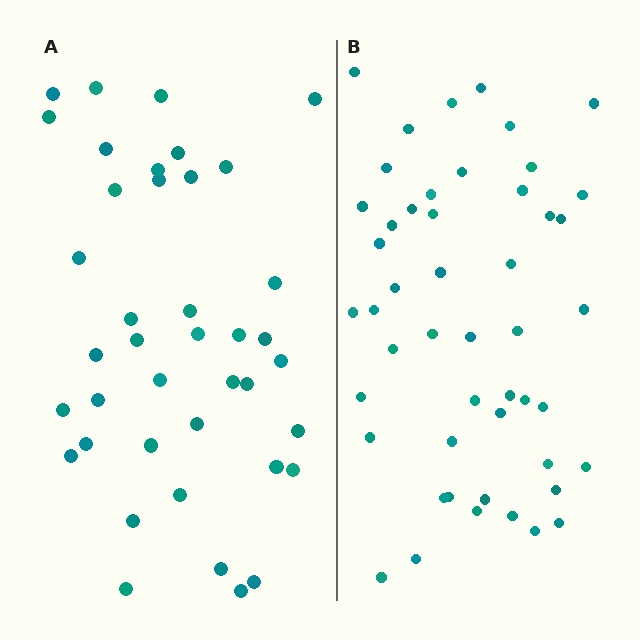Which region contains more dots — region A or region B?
Region B (the right region) has more dots.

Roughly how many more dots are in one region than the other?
Region B has roughly 8 or so more dots than region A.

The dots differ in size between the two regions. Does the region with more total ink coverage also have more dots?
No. Region A has more total ink coverage because its dots are larger, but region B actually contains more individual dots. Total area can be misleading — the number of items is what matters here.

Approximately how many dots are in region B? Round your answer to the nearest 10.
About 50 dots. (The exact count is 49, which rounds to 50.)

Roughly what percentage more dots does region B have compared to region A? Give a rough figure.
About 20% more.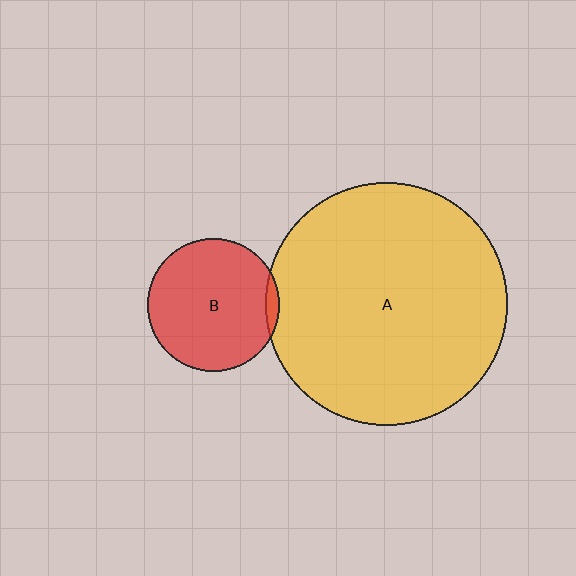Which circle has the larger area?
Circle A (yellow).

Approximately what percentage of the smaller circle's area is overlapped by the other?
Approximately 5%.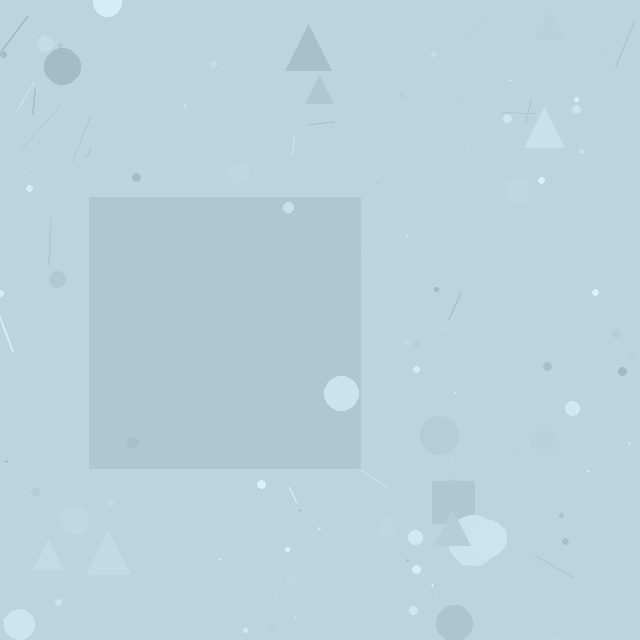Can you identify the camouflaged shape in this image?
The camouflaged shape is a square.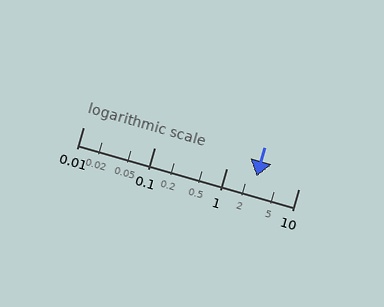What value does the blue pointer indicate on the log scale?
The pointer indicates approximately 2.6.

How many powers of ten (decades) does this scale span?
The scale spans 3 decades, from 0.01 to 10.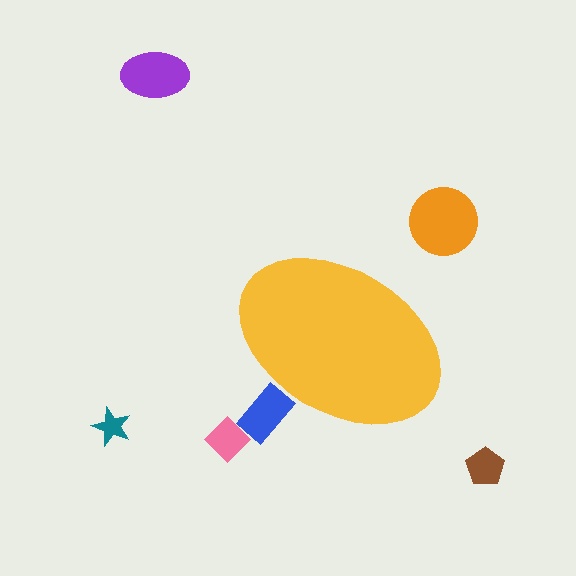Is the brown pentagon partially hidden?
No, the brown pentagon is fully visible.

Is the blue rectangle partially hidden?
Yes, the blue rectangle is partially hidden behind the yellow ellipse.